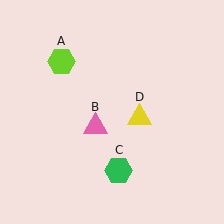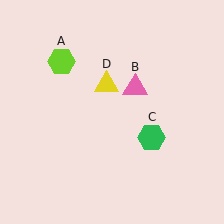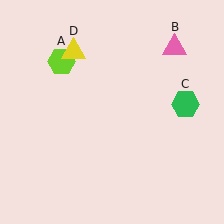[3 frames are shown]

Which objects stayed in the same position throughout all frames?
Lime hexagon (object A) remained stationary.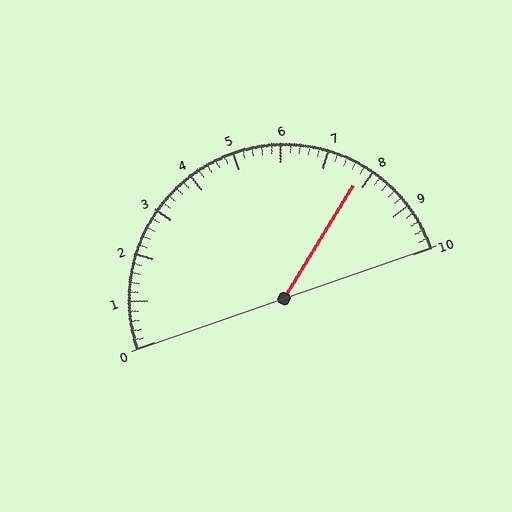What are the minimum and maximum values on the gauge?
The gauge ranges from 0 to 10.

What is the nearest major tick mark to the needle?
The nearest major tick mark is 8.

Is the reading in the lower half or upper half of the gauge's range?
The reading is in the upper half of the range (0 to 10).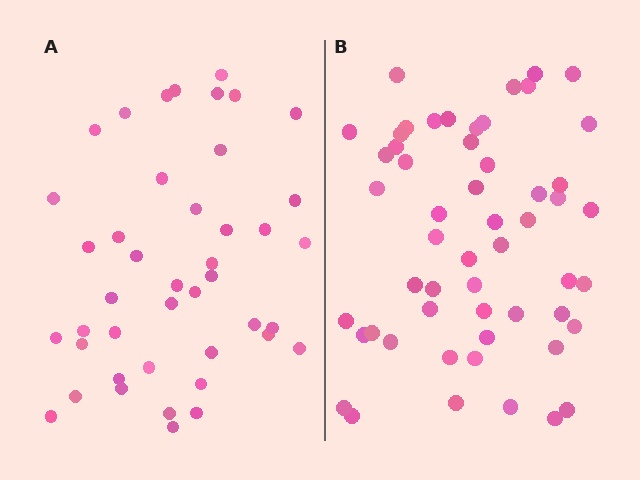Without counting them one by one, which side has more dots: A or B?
Region B (the right region) has more dots.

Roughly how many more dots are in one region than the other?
Region B has roughly 12 or so more dots than region A.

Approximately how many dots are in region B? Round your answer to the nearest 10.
About 50 dots. (The exact count is 54, which rounds to 50.)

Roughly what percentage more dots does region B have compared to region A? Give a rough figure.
About 25% more.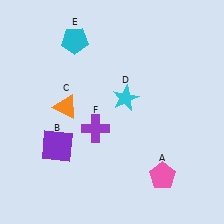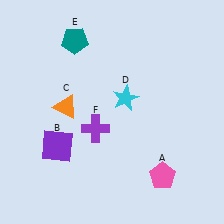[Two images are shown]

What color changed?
The pentagon (E) changed from cyan in Image 1 to teal in Image 2.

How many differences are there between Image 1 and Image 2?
There is 1 difference between the two images.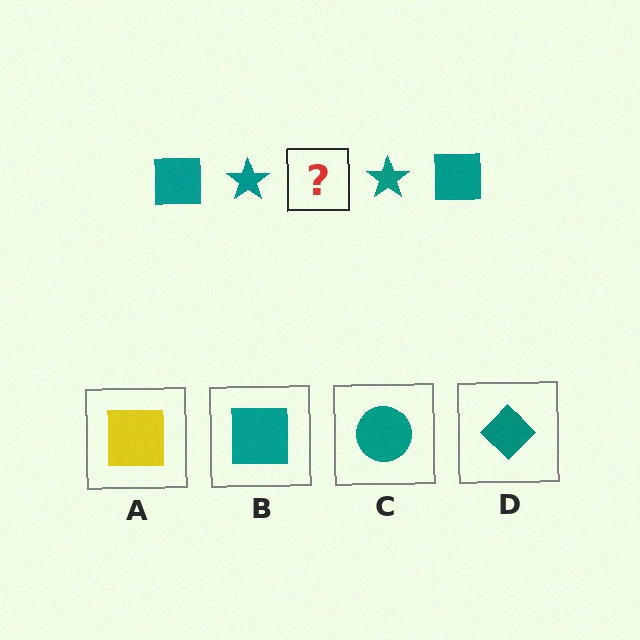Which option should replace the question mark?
Option B.